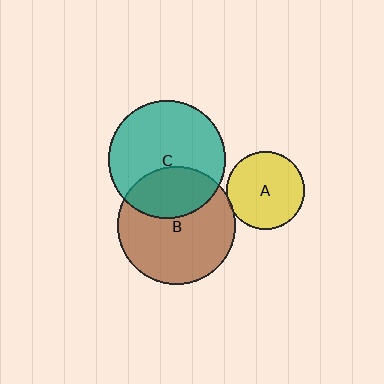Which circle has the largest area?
Circle B (brown).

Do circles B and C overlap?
Yes.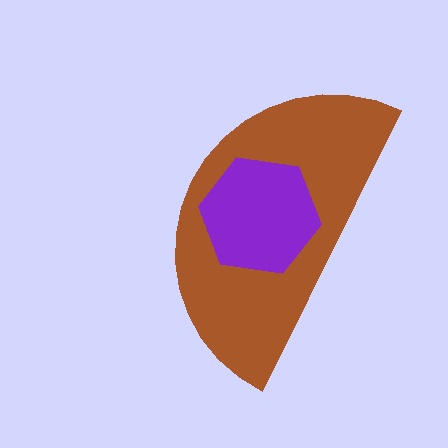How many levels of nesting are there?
2.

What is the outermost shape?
The brown semicircle.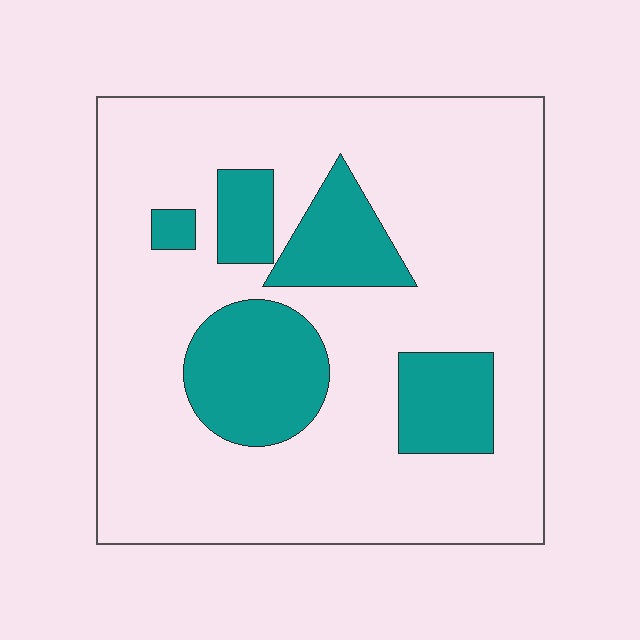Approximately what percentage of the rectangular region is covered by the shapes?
Approximately 20%.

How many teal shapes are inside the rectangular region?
5.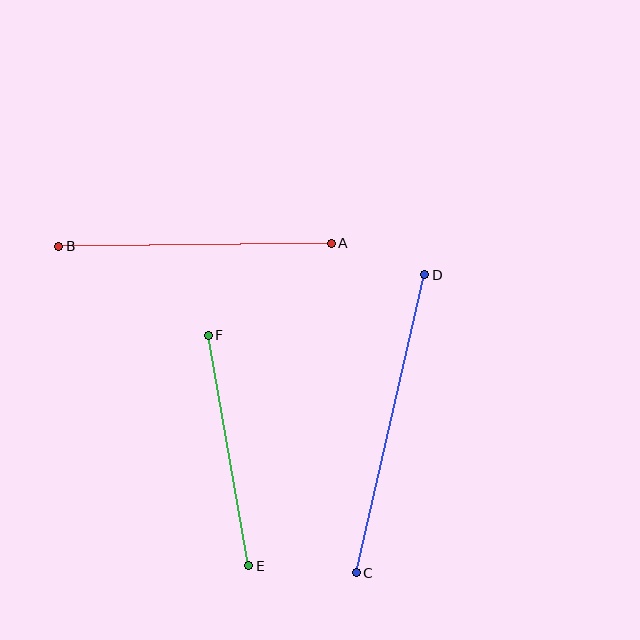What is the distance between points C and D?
The distance is approximately 306 pixels.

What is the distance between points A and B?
The distance is approximately 272 pixels.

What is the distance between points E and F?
The distance is approximately 234 pixels.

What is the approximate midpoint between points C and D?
The midpoint is at approximately (391, 424) pixels.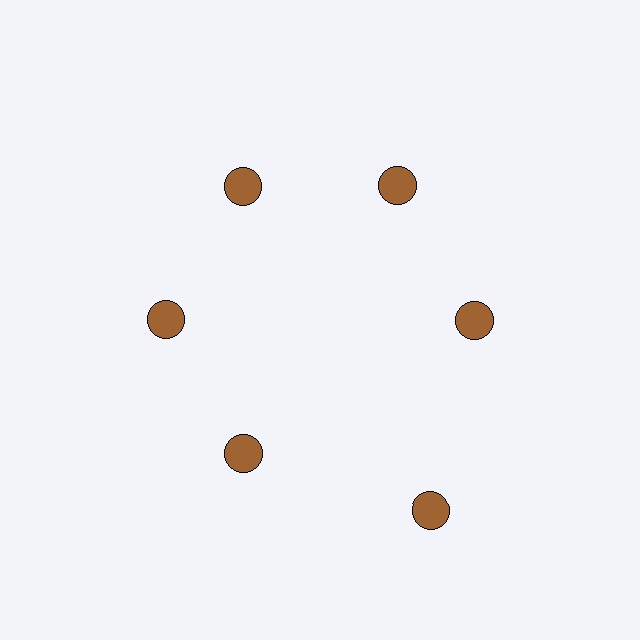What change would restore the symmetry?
The symmetry would be restored by moving it inward, back onto the ring so that all 6 circles sit at equal angles and equal distance from the center.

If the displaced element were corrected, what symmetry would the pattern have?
It would have 6-fold rotational symmetry — the pattern would map onto itself every 60 degrees.